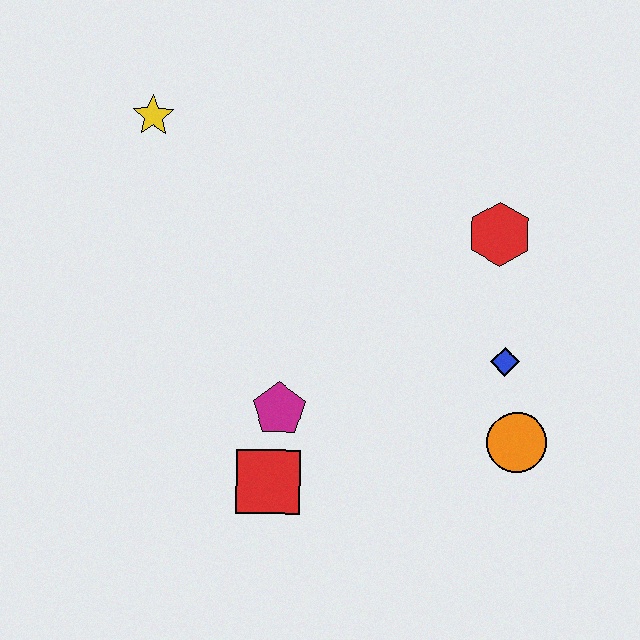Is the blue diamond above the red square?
Yes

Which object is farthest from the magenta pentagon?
The yellow star is farthest from the magenta pentagon.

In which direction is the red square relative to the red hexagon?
The red square is below the red hexagon.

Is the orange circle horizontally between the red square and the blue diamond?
No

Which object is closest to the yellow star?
The magenta pentagon is closest to the yellow star.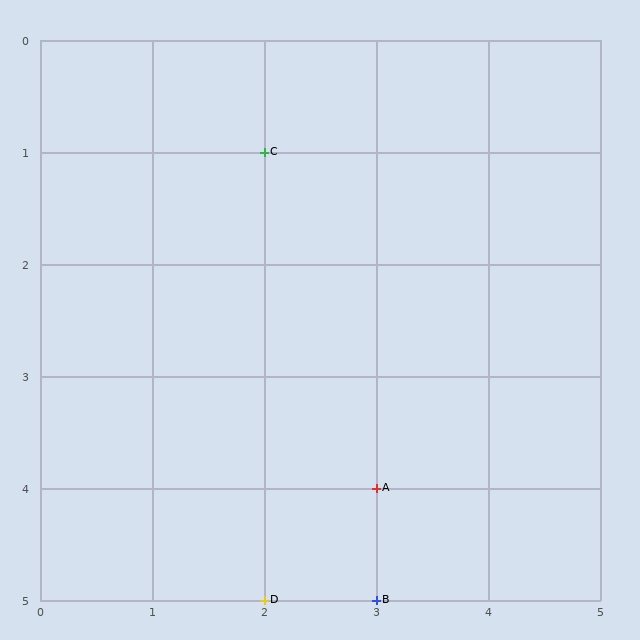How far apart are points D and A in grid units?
Points D and A are 1 column and 1 row apart (about 1.4 grid units diagonally).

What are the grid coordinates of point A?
Point A is at grid coordinates (3, 4).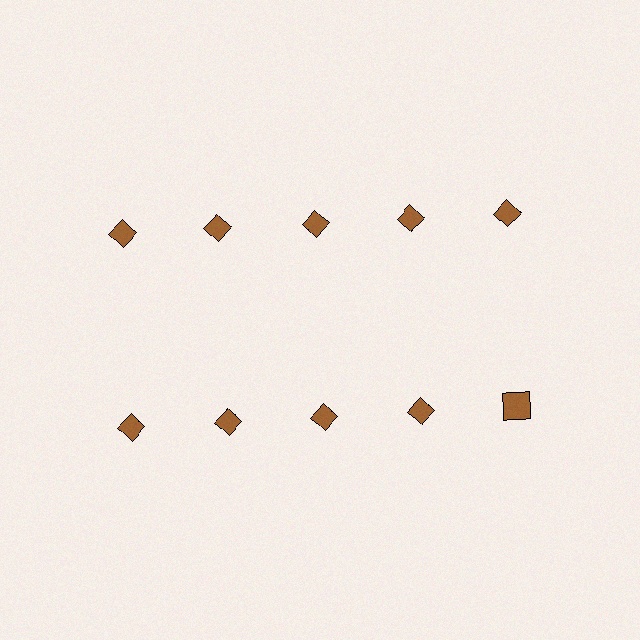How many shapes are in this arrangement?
There are 10 shapes arranged in a grid pattern.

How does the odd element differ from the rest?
It has a different shape: square instead of diamond.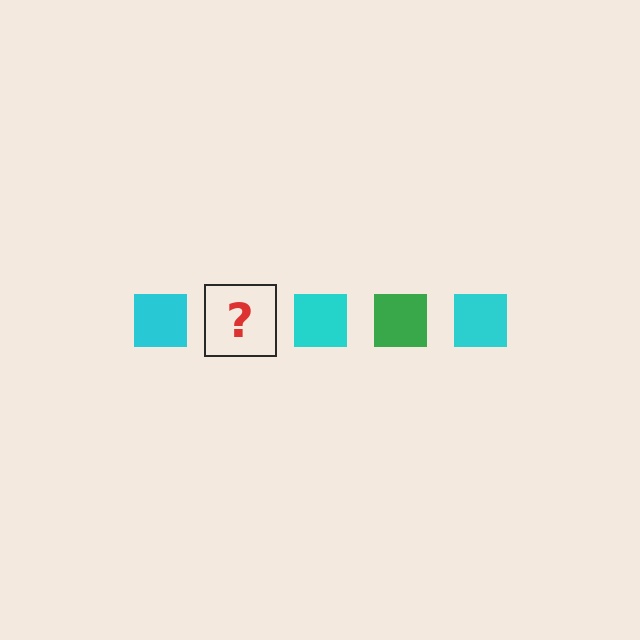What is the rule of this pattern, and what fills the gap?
The rule is that the pattern cycles through cyan, green squares. The gap should be filled with a green square.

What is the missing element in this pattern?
The missing element is a green square.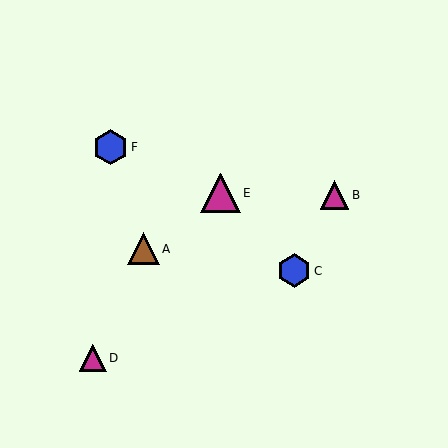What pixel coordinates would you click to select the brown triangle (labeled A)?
Click at (143, 249) to select the brown triangle A.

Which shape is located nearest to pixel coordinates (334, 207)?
The magenta triangle (labeled B) at (334, 195) is nearest to that location.